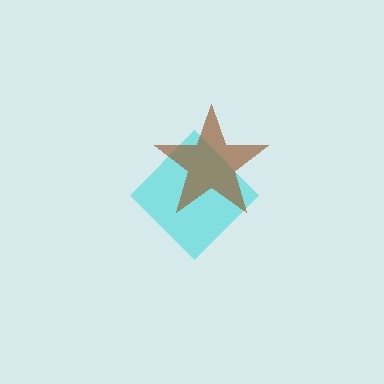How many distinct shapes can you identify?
There are 2 distinct shapes: a cyan diamond, a brown star.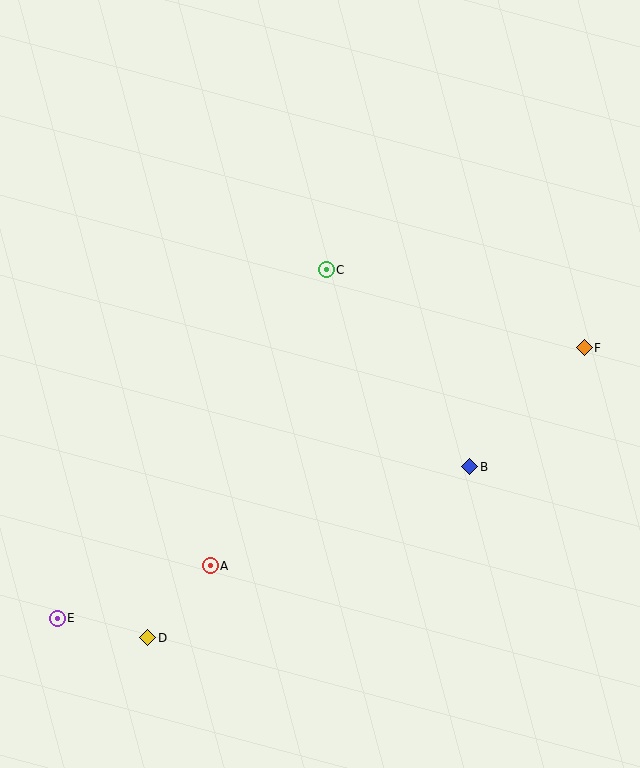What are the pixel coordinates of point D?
Point D is at (148, 638).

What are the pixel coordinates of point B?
Point B is at (470, 467).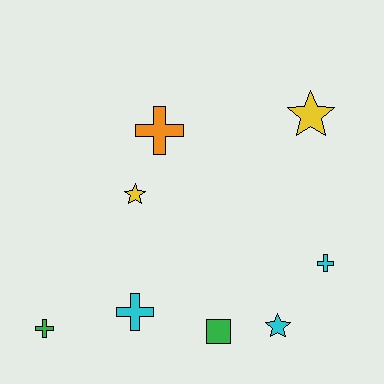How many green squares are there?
There is 1 green square.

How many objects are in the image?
There are 8 objects.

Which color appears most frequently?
Cyan, with 3 objects.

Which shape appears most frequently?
Cross, with 4 objects.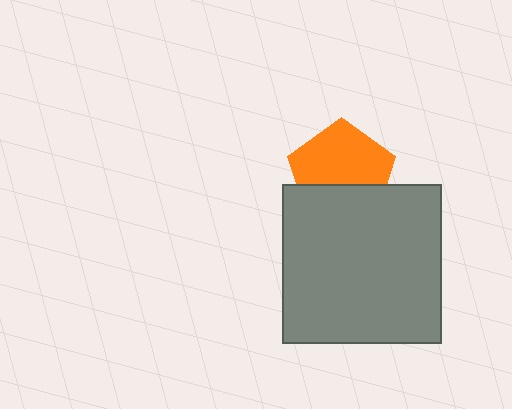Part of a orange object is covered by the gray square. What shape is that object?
It is a pentagon.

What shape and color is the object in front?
The object in front is a gray square.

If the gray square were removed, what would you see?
You would see the complete orange pentagon.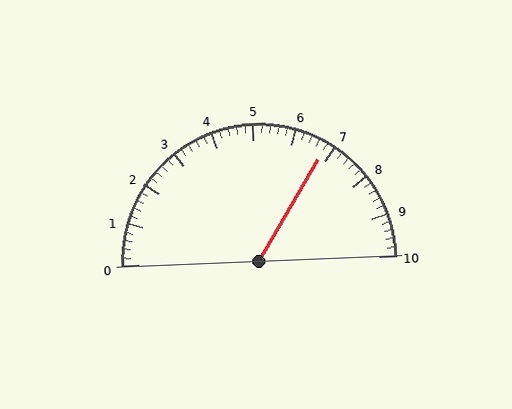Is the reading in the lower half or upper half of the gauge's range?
The reading is in the upper half of the range (0 to 10).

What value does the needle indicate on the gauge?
The needle indicates approximately 6.8.